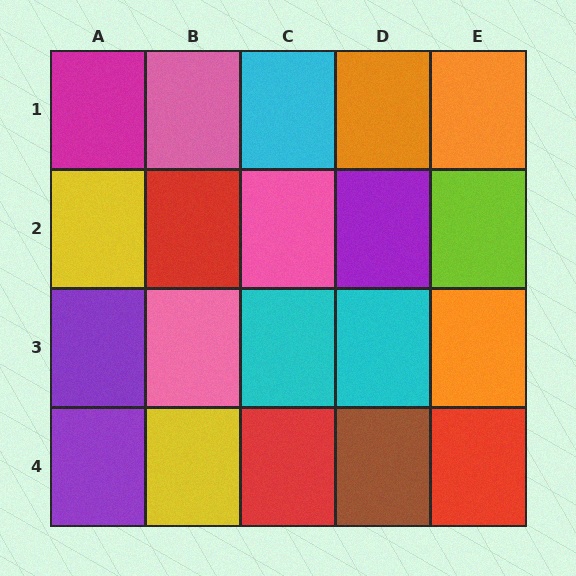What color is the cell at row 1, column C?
Cyan.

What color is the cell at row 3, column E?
Orange.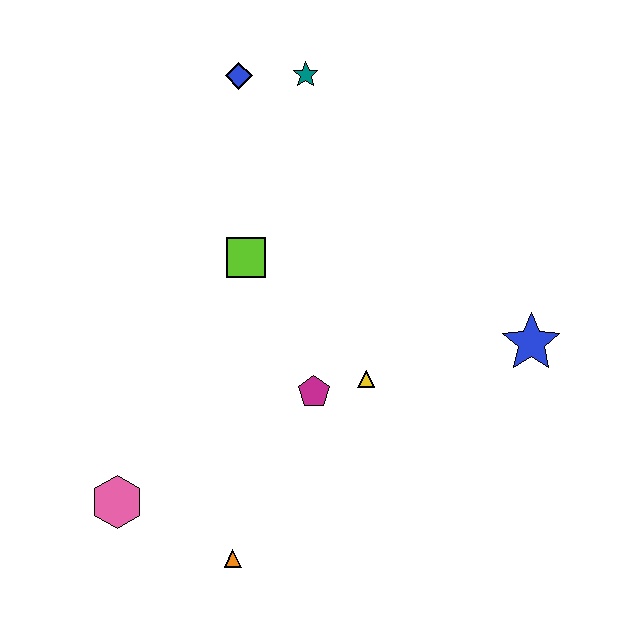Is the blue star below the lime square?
Yes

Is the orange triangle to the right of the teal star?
No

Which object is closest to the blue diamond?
The teal star is closest to the blue diamond.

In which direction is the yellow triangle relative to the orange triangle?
The yellow triangle is above the orange triangle.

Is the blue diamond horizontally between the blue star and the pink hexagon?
Yes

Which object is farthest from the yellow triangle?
The blue diamond is farthest from the yellow triangle.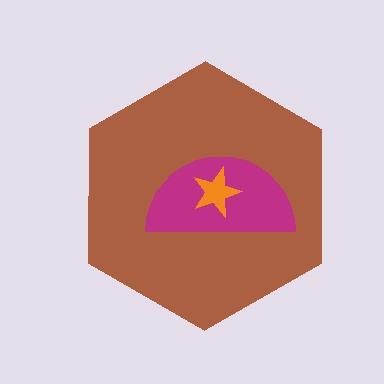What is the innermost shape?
The orange star.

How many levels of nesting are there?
3.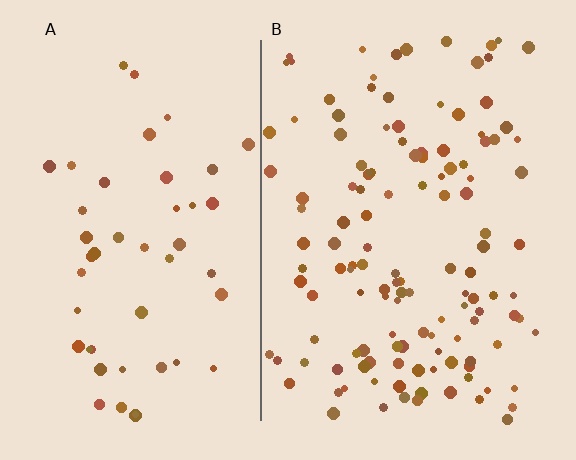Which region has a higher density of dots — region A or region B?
B (the right).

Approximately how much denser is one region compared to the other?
Approximately 2.7× — region B over region A.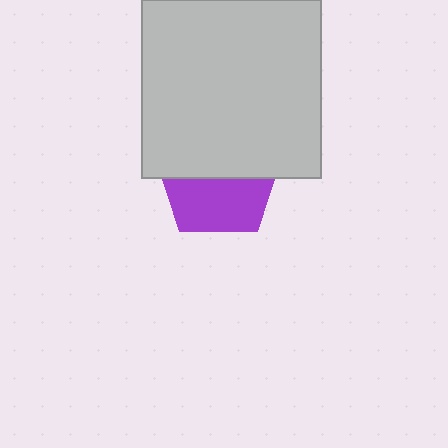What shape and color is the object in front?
The object in front is a light gray square.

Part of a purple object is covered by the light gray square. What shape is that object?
It is a pentagon.